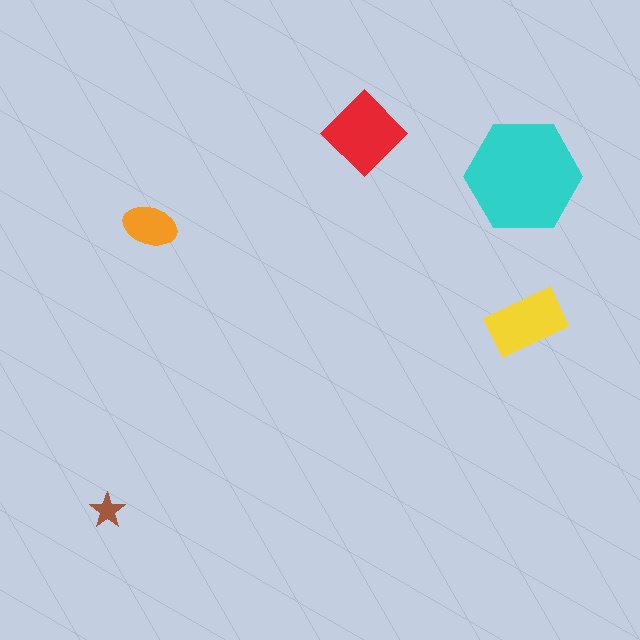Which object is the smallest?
The brown star.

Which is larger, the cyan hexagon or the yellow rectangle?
The cyan hexagon.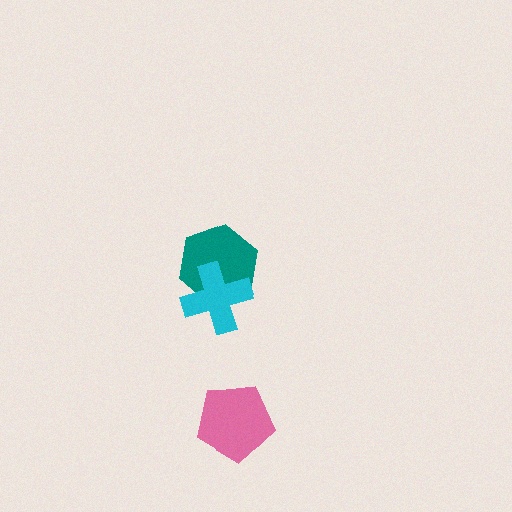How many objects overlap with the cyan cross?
1 object overlaps with the cyan cross.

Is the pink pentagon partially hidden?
No, no other shape covers it.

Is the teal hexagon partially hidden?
Yes, it is partially covered by another shape.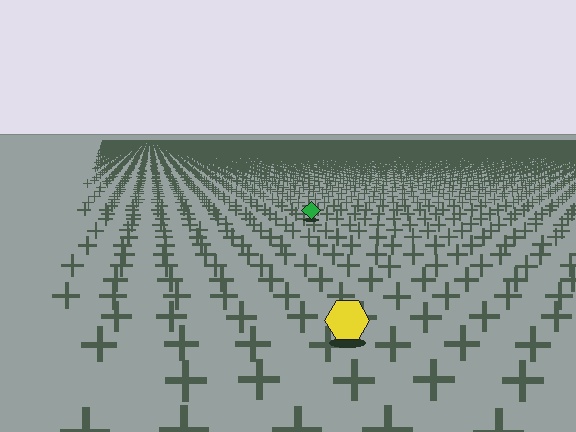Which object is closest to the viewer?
The yellow hexagon is closest. The texture marks near it are larger and more spread out.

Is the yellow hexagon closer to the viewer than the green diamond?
Yes. The yellow hexagon is closer — you can tell from the texture gradient: the ground texture is coarser near it.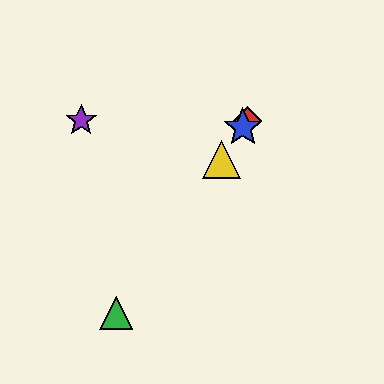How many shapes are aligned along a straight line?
4 shapes (the red diamond, the blue star, the green triangle, the yellow triangle) are aligned along a straight line.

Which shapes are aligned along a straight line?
The red diamond, the blue star, the green triangle, the yellow triangle are aligned along a straight line.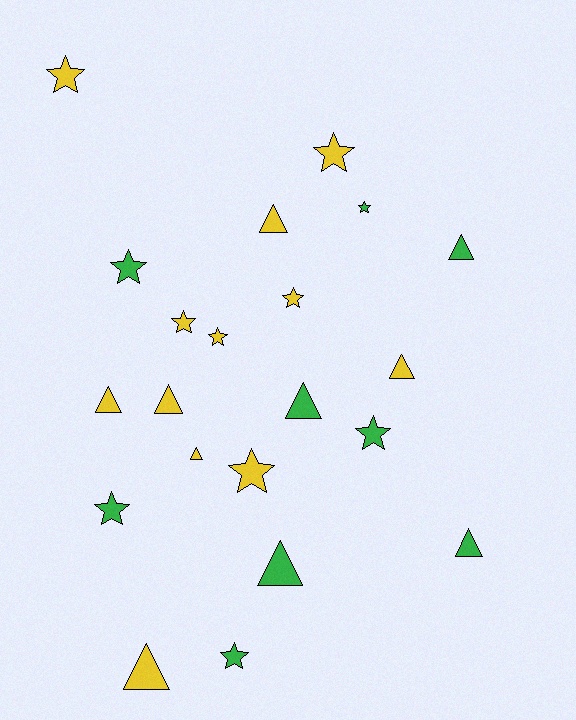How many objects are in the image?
There are 21 objects.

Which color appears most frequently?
Yellow, with 12 objects.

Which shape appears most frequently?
Star, with 11 objects.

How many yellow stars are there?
There are 6 yellow stars.